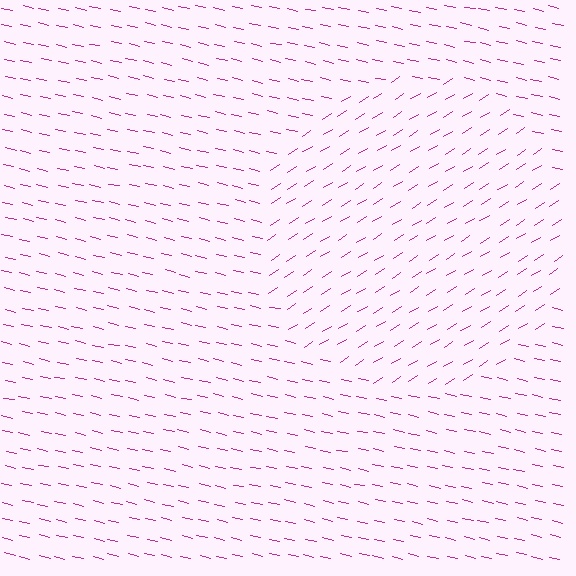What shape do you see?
I see a circle.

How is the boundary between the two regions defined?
The boundary is defined purely by a change in line orientation (approximately 45 degrees difference). All lines are the same color and thickness.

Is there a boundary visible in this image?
Yes, there is a texture boundary formed by a change in line orientation.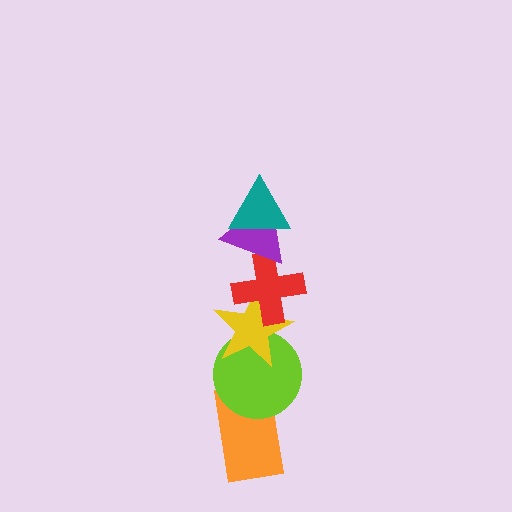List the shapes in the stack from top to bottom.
From top to bottom: the teal triangle, the purple triangle, the red cross, the yellow star, the lime circle, the orange rectangle.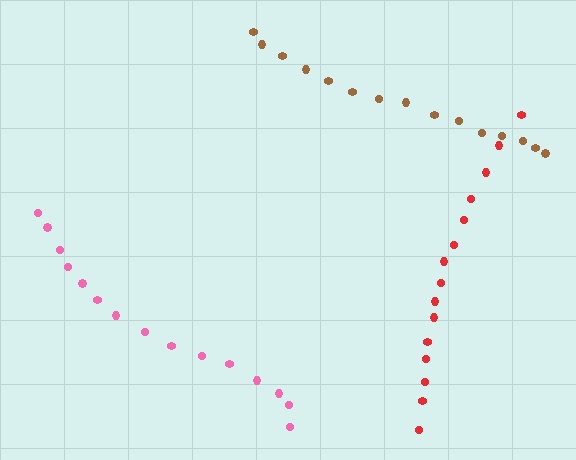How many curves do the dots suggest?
There are 3 distinct paths.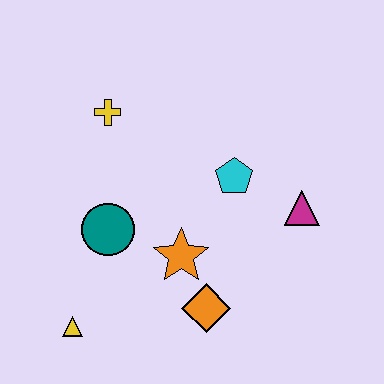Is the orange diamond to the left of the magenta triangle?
Yes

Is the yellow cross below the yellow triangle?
No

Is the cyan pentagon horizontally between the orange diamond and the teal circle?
No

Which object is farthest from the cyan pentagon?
The yellow triangle is farthest from the cyan pentagon.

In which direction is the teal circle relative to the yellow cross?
The teal circle is below the yellow cross.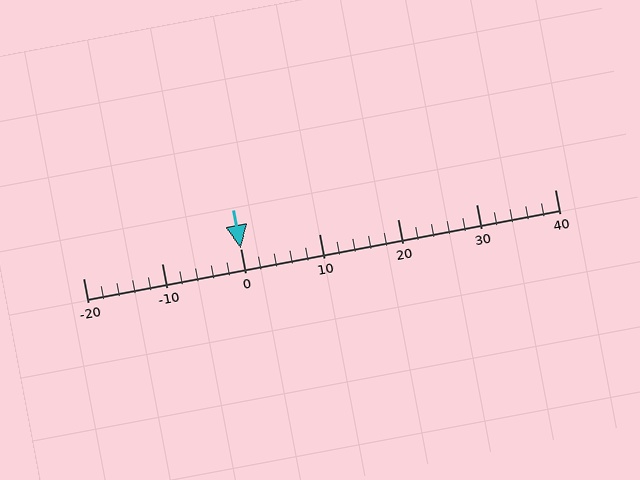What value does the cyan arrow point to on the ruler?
The cyan arrow points to approximately 0.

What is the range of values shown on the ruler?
The ruler shows values from -20 to 40.